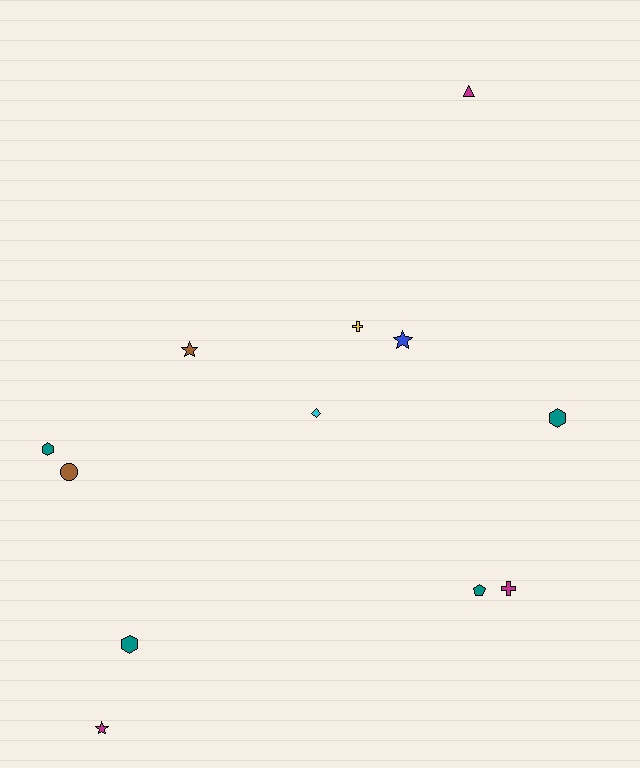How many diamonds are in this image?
There is 1 diamond.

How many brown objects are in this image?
There are 2 brown objects.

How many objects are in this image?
There are 12 objects.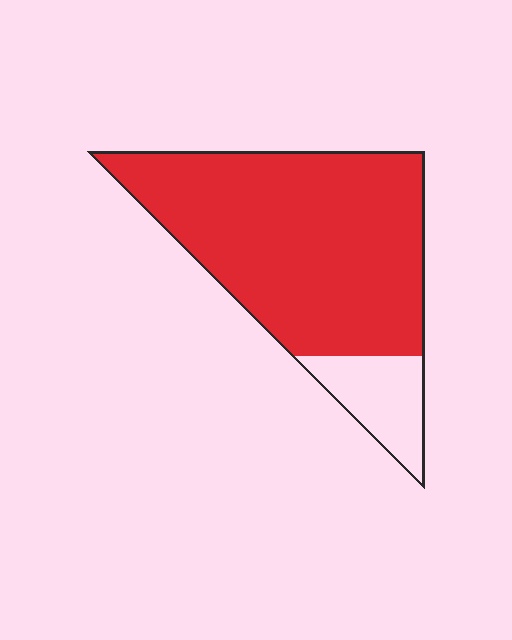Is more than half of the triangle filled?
Yes.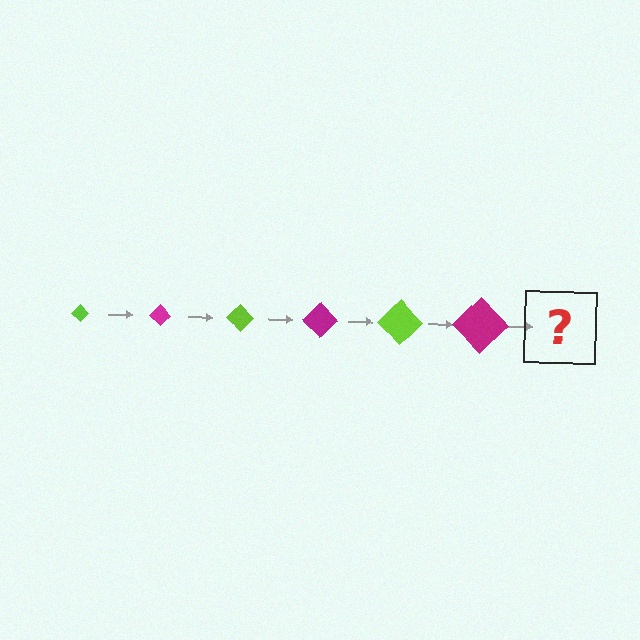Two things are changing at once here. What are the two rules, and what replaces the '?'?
The two rules are that the diamond grows larger each step and the color cycles through lime and magenta. The '?' should be a lime diamond, larger than the previous one.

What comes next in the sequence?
The next element should be a lime diamond, larger than the previous one.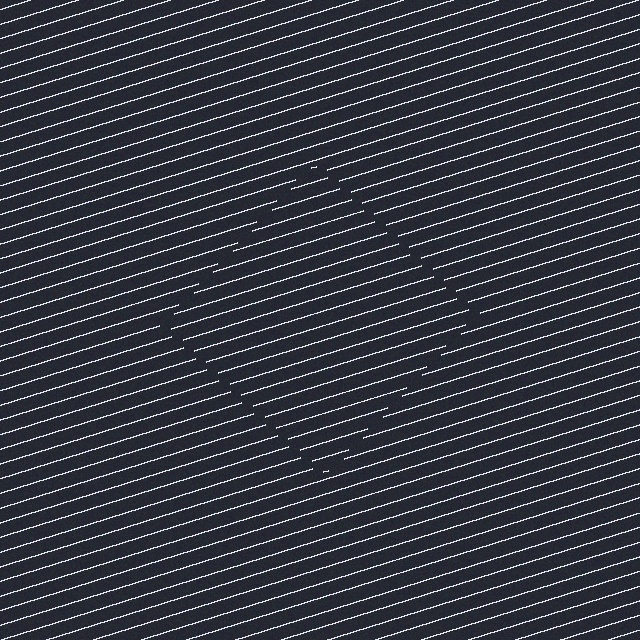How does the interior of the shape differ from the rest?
The interior of the shape contains the same grating, shifted by half a period — the contour is defined by the phase discontinuity where line-ends from the inner and outer gratings abut.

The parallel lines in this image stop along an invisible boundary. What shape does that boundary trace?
An illusory square. The interior of the shape contains the same grating, shifted by half a period — the contour is defined by the phase discontinuity where line-ends from the inner and outer gratings abut.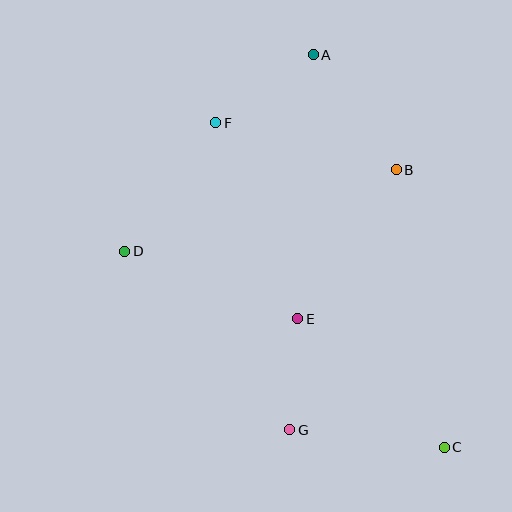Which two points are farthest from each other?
Points A and C are farthest from each other.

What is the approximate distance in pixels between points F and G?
The distance between F and G is approximately 316 pixels.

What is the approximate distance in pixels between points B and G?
The distance between B and G is approximately 281 pixels.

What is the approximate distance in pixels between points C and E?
The distance between C and E is approximately 195 pixels.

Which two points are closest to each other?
Points E and G are closest to each other.